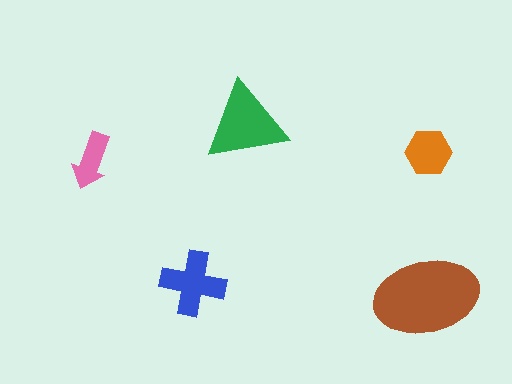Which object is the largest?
The brown ellipse.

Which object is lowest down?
The brown ellipse is bottommost.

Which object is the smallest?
The pink arrow.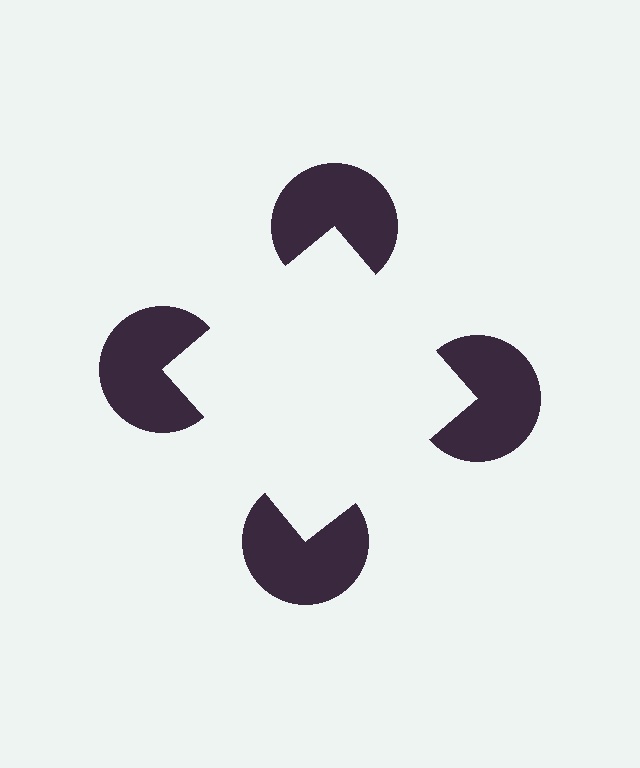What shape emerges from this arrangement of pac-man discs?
An illusory square — its edges are inferred from the aligned wedge cuts in the pac-man discs, not physically drawn.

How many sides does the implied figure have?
4 sides.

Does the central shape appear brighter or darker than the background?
It typically appears slightly brighter than the background, even though no actual brightness change is drawn.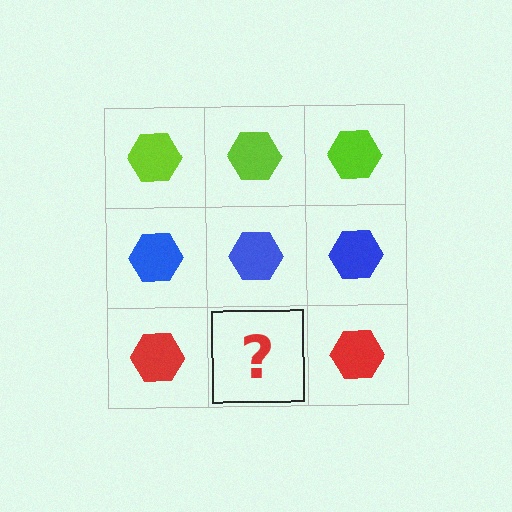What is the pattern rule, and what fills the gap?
The rule is that each row has a consistent color. The gap should be filled with a red hexagon.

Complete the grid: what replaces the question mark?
The question mark should be replaced with a red hexagon.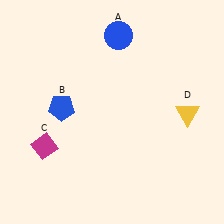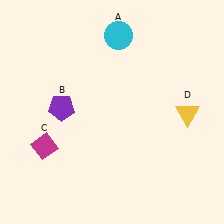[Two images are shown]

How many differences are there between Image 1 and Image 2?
There are 2 differences between the two images.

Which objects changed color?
A changed from blue to cyan. B changed from blue to purple.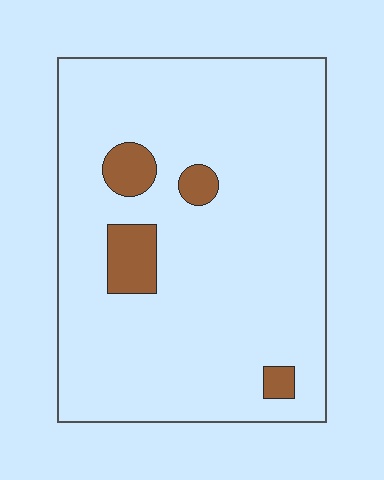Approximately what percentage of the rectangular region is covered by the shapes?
Approximately 10%.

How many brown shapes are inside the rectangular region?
4.